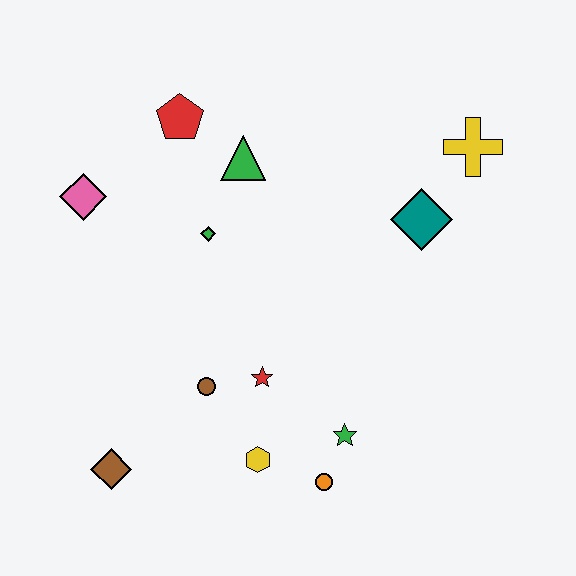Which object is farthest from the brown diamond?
The yellow cross is farthest from the brown diamond.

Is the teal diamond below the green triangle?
Yes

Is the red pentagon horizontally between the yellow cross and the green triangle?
No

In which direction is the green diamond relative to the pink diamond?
The green diamond is to the right of the pink diamond.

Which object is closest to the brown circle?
The red star is closest to the brown circle.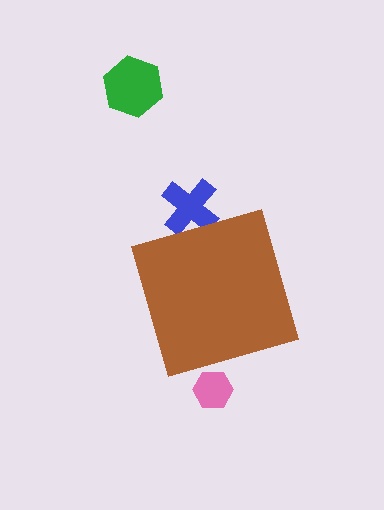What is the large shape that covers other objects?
A brown diamond.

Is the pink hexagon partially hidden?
Yes, the pink hexagon is partially hidden behind the brown diamond.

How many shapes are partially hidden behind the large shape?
2 shapes are partially hidden.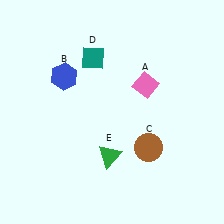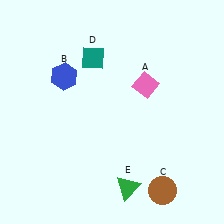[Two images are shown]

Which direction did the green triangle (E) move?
The green triangle (E) moved down.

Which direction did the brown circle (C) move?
The brown circle (C) moved down.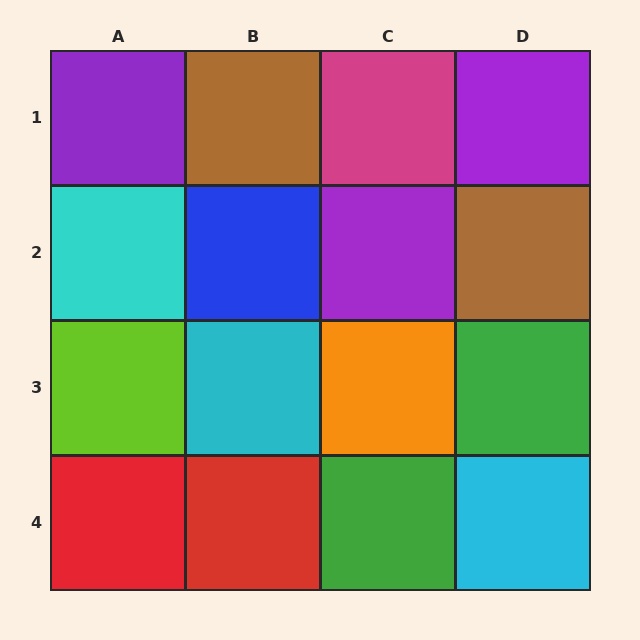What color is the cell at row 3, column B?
Cyan.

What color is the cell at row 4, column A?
Red.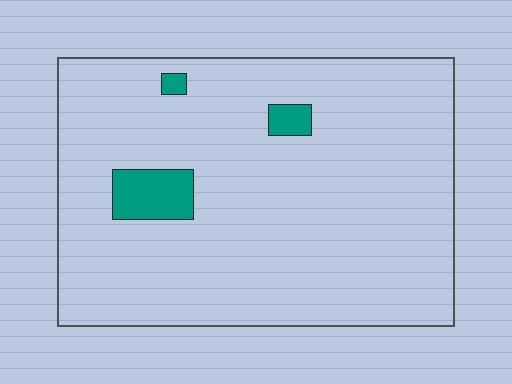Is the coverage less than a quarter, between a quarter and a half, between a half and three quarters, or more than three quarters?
Less than a quarter.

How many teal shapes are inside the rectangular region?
3.